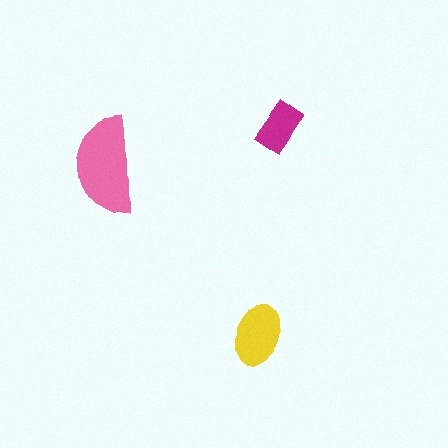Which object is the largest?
The pink semicircle.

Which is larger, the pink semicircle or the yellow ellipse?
The pink semicircle.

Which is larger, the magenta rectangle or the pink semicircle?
The pink semicircle.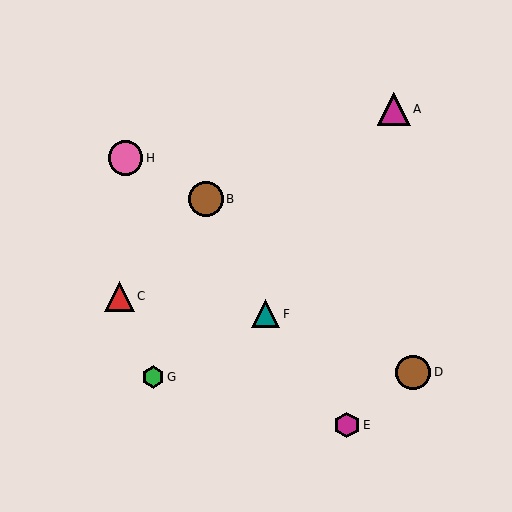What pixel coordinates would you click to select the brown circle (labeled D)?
Click at (413, 372) to select the brown circle D.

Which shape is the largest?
The brown circle (labeled B) is the largest.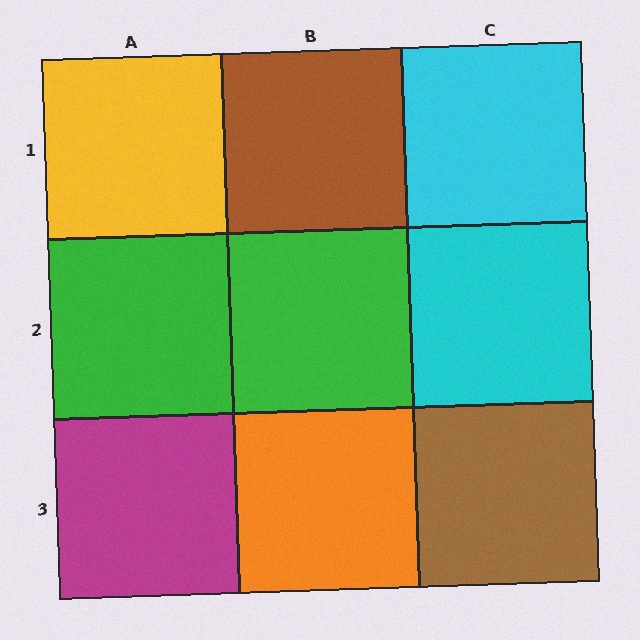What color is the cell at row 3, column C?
Brown.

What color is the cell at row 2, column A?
Green.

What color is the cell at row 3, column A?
Magenta.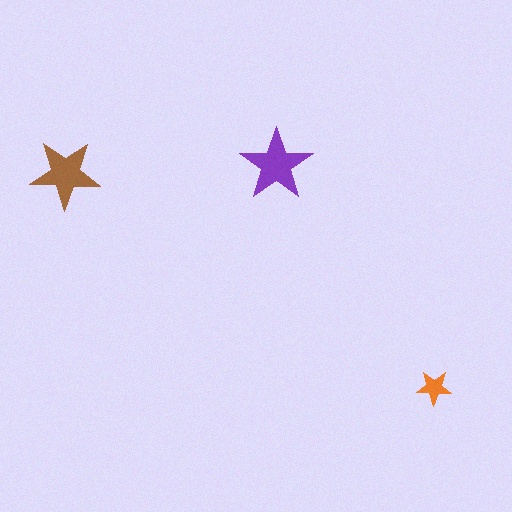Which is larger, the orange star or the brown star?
The brown one.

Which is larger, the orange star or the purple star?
The purple one.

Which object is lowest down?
The orange star is bottommost.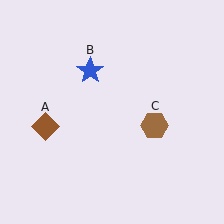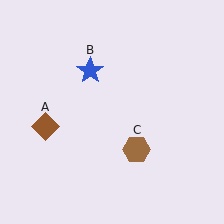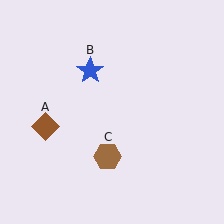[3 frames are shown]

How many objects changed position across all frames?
1 object changed position: brown hexagon (object C).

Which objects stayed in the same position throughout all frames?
Brown diamond (object A) and blue star (object B) remained stationary.